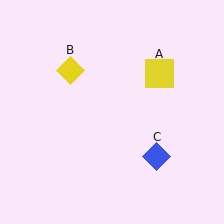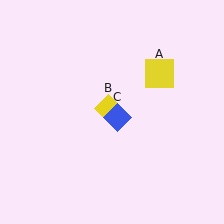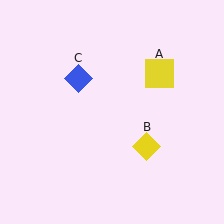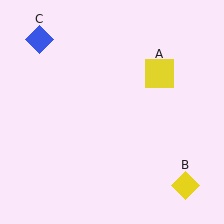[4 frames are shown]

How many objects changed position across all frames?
2 objects changed position: yellow diamond (object B), blue diamond (object C).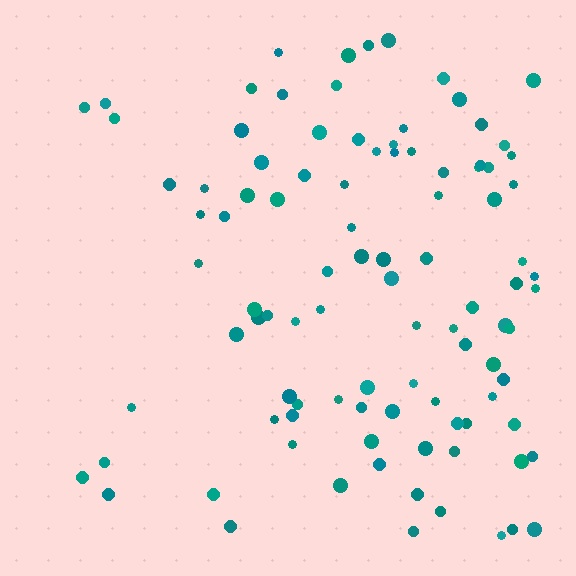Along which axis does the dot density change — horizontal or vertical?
Horizontal.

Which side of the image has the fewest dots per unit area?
The left.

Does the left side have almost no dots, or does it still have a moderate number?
Still a moderate number, just noticeably fewer than the right.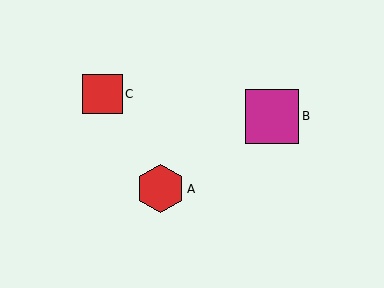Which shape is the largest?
The magenta square (labeled B) is the largest.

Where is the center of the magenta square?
The center of the magenta square is at (272, 116).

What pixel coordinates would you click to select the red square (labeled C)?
Click at (103, 94) to select the red square C.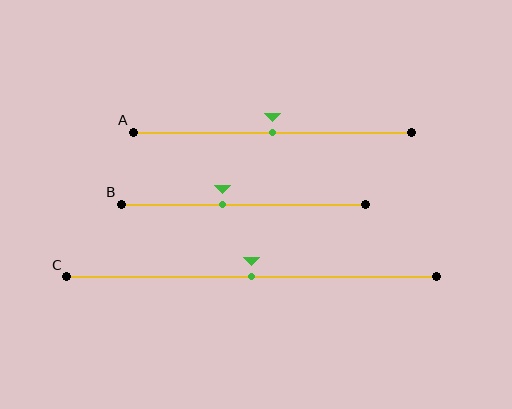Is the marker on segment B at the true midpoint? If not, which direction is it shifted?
No, the marker on segment B is shifted to the left by about 9% of the segment length.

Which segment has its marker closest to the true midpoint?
Segment A has its marker closest to the true midpoint.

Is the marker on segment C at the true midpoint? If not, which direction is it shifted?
Yes, the marker on segment C is at the true midpoint.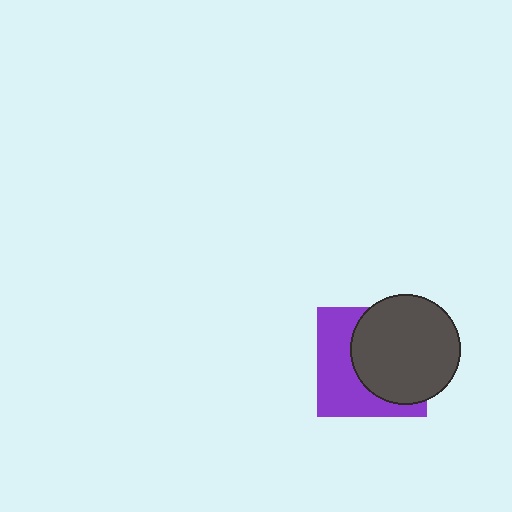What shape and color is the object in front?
The object in front is a dark gray circle.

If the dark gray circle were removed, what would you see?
You would see the complete purple square.